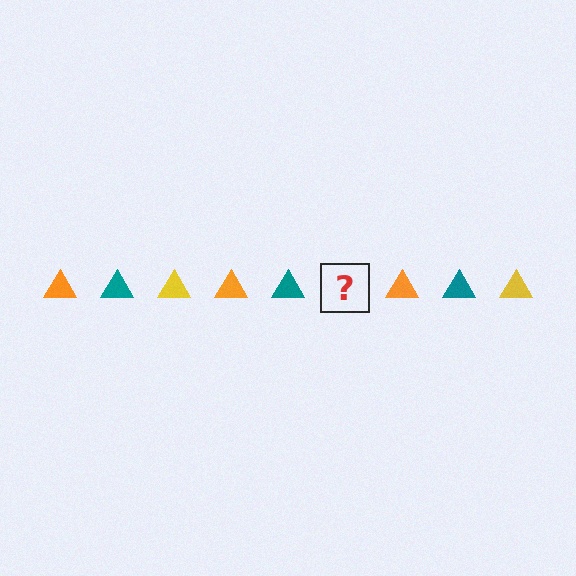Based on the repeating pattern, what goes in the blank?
The blank should be a yellow triangle.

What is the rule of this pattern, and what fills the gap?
The rule is that the pattern cycles through orange, teal, yellow triangles. The gap should be filled with a yellow triangle.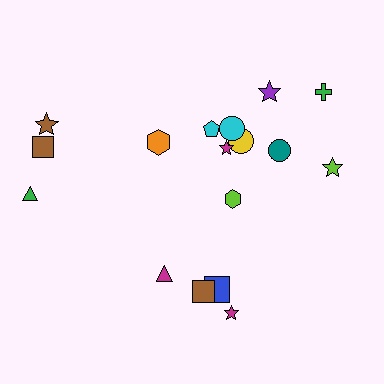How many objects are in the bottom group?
There are 5 objects.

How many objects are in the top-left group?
There are 4 objects.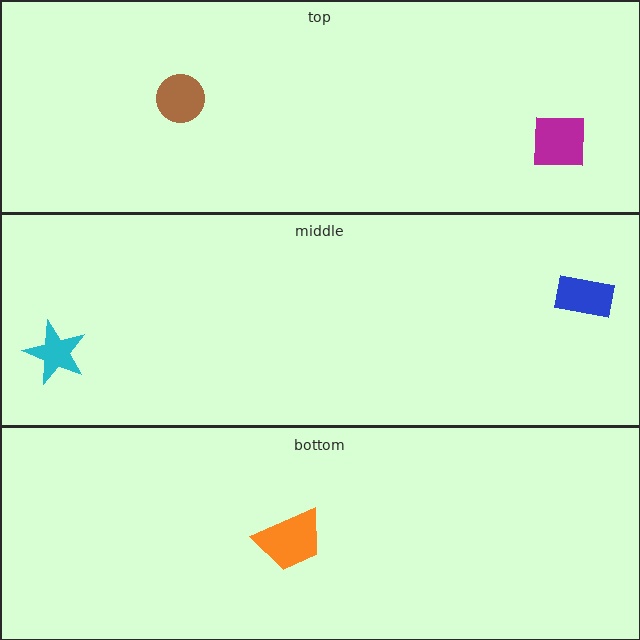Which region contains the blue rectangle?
The middle region.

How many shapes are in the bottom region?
1.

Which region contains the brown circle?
The top region.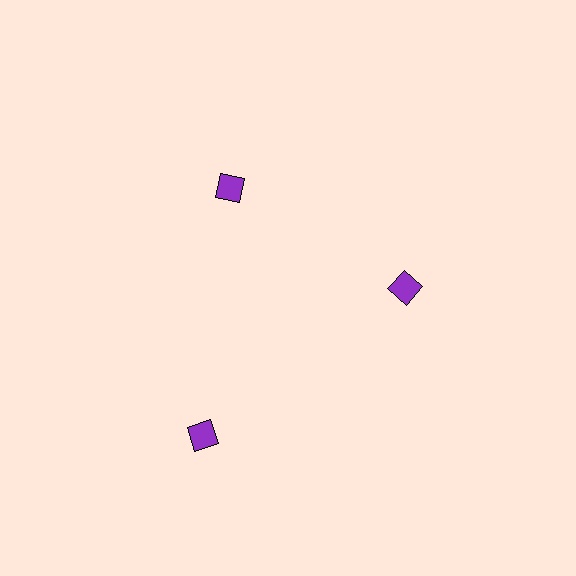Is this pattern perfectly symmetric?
No. The 3 purple diamonds are arranged in a ring, but one element near the 7 o'clock position is pushed outward from the center, breaking the 3-fold rotational symmetry.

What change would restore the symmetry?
The symmetry would be restored by moving it inward, back onto the ring so that all 3 diamonds sit at equal angles and equal distance from the center.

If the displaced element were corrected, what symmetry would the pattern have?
It would have 3-fold rotational symmetry — the pattern would map onto itself every 120 degrees.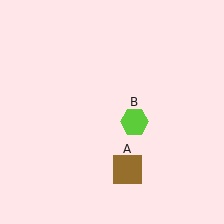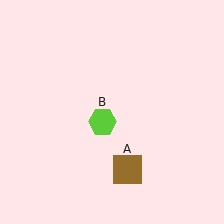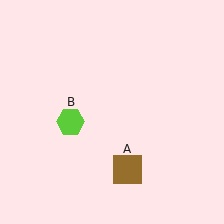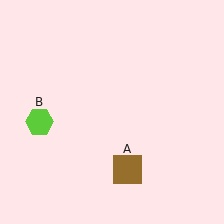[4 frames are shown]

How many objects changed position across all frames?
1 object changed position: lime hexagon (object B).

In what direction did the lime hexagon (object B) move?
The lime hexagon (object B) moved left.